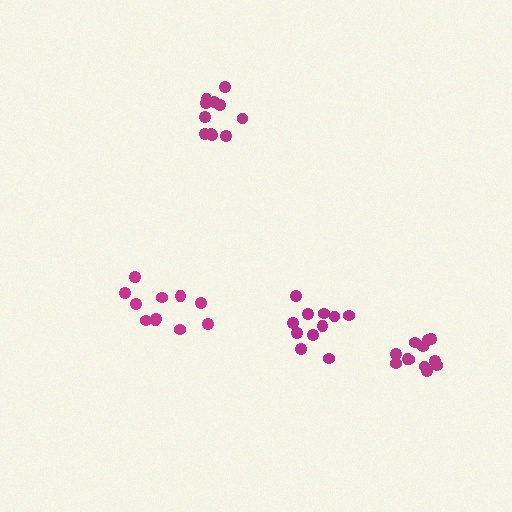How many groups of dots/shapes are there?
There are 4 groups.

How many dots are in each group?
Group 1: 11 dots, Group 2: 11 dots, Group 3: 11 dots, Group 4: 12 dots (45 total).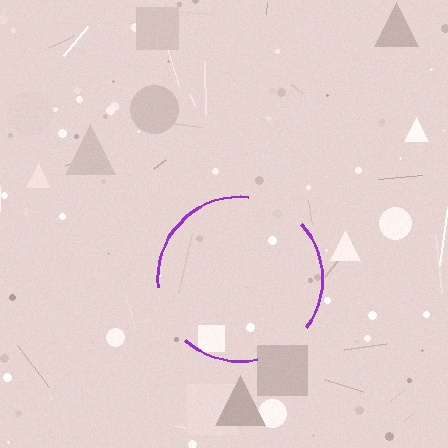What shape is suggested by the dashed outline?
The dashed outline suggests a circle.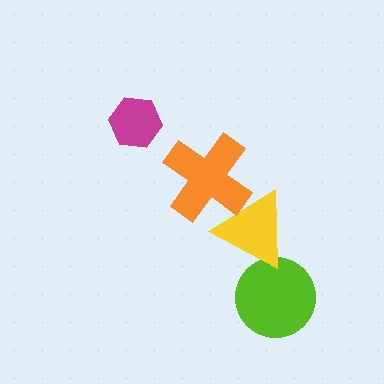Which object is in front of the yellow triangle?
The orange cross is in front of the yellow triangle.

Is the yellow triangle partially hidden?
Yes, it is partially covered by another shape.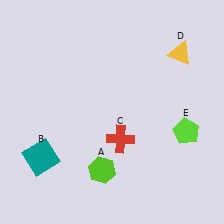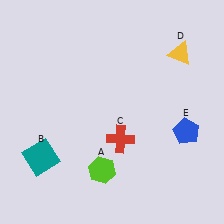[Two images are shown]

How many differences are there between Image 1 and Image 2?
There is 1 difference between the two images.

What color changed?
The pentagon (E) changed from lime in Image 1 to blue in Image 2.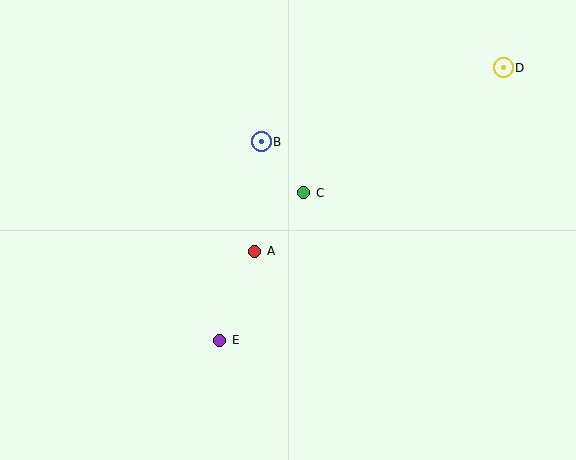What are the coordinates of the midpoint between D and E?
The midpoint between D and E is at (361, 204).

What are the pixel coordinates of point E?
Point E is at (220, 340).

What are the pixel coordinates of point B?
Point B is at (261, 142).